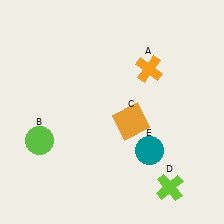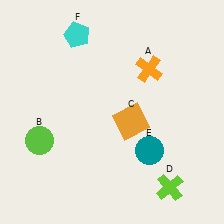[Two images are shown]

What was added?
A cyan pentagon (F) was added in Image 2.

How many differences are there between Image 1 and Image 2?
There is 1 difference between the two images.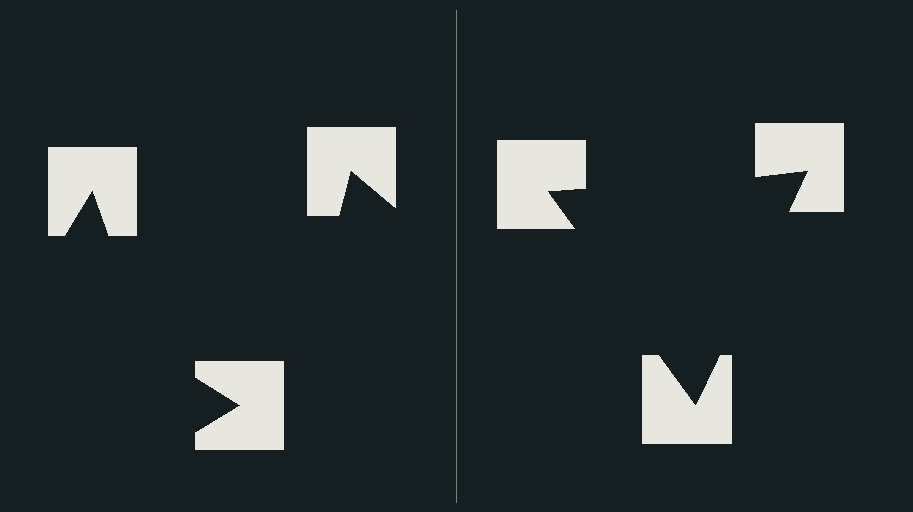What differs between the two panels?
The notched squares are positioned identically on both sides; only the wedge orientations differ. On the right they align to a triangle; on the left they are misaligned.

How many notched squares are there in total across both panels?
6 — 3 on each side.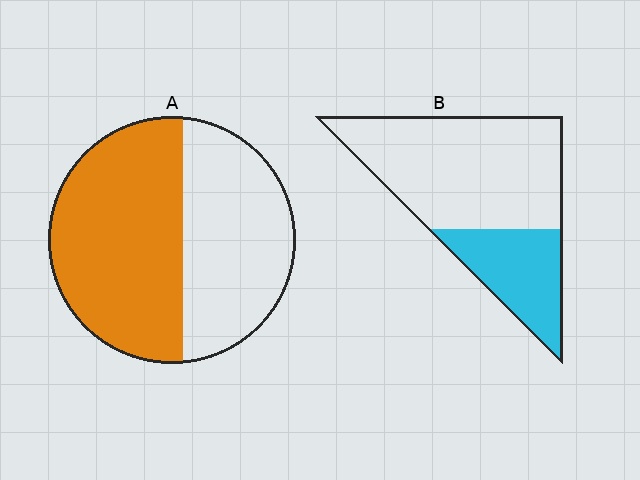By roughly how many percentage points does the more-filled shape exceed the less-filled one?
By roughly 25 percentage points (A over B).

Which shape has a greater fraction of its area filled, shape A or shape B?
Shape A.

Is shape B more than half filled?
No.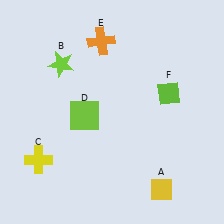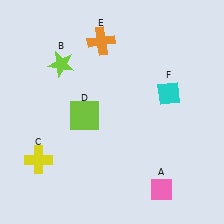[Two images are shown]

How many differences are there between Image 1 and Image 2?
There are 2 differences between the two images.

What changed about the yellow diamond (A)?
In Image 1, A is yellow. In Image 2, it changed to pink.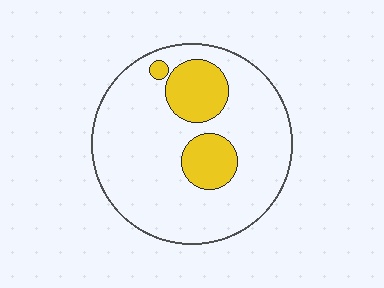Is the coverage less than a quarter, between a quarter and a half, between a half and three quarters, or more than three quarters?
Less than a quarter.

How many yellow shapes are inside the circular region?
3.